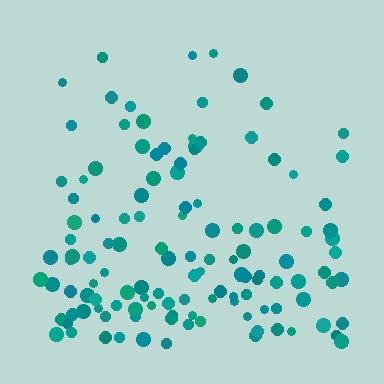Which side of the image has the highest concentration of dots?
The bottom.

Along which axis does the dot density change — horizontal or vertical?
Vertical.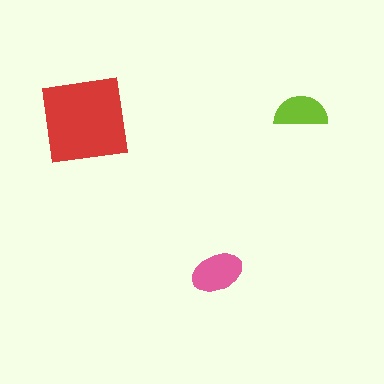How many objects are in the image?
There are 3 objects in the image.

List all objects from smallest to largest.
The lime semicircle, the pink ellipse, the red square.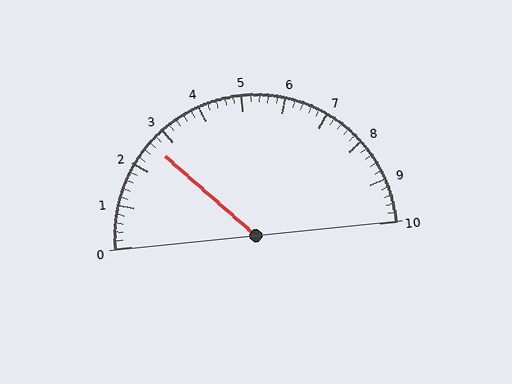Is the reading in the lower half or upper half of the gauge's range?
The reading is in the lower half of the range (0 to 10).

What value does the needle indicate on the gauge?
The needle indicates approximately 2.6.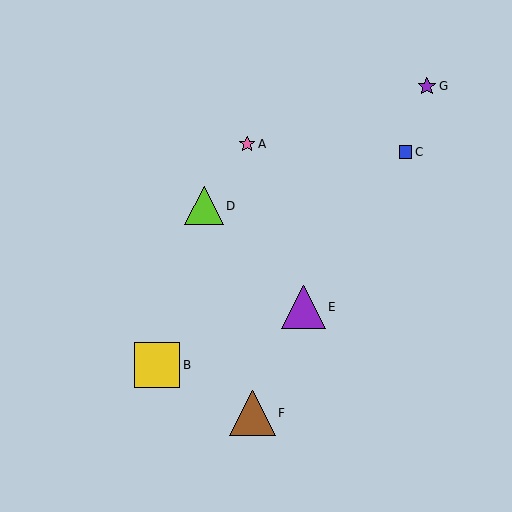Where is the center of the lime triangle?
The center of the lime triangle is at (204, 206).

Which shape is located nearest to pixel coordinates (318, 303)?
The purple triangle (labeled E) at (304, 307) is nearest to that location.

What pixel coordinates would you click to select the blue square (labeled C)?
Click at (406, 152) to select the blue square C.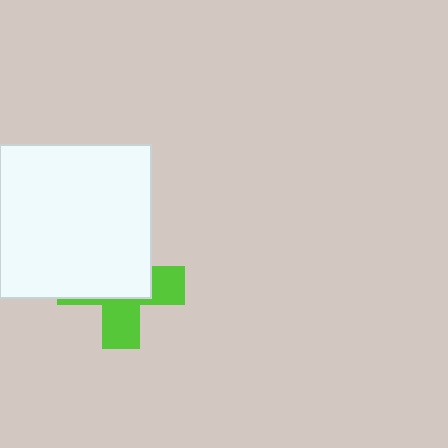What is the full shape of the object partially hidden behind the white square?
The partially hidden object is a lime cross.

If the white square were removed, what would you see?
You would see the complete lime cross.